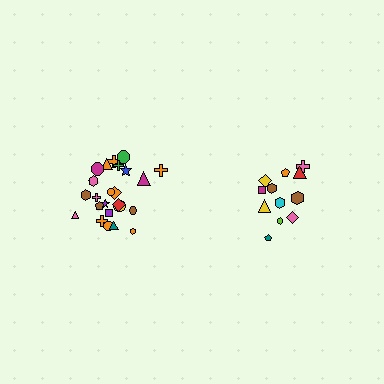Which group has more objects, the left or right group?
The left group.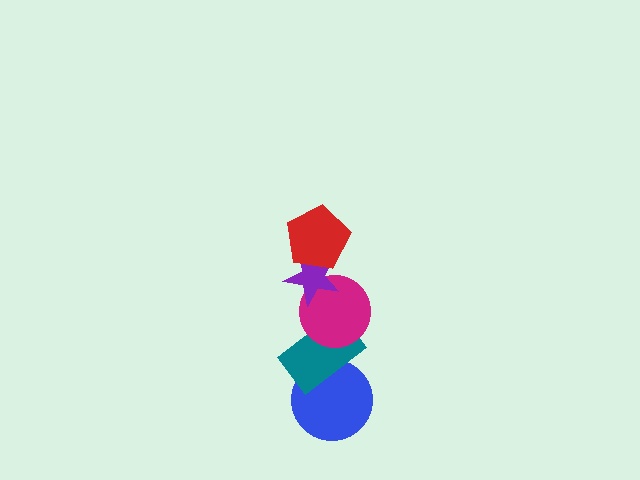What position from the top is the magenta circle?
The magenta circle is 3rd from the top.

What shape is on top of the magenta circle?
The purple star is on top of the magenta circle.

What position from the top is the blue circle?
The blue circle is 5th from the top.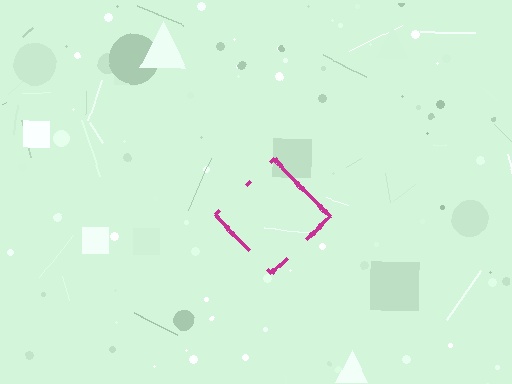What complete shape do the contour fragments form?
The contour fragments form a diamond.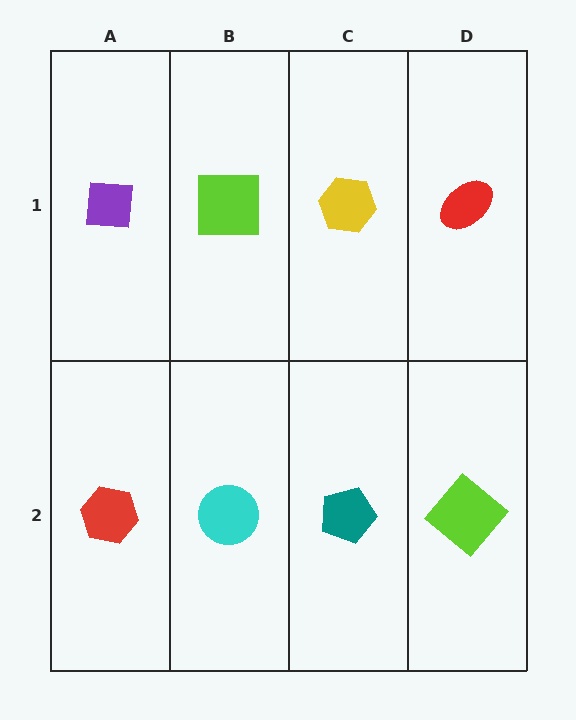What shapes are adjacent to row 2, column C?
A yellow hexagon (row 1, column C), a cyan circle (row 2, column B), a lime diamond (row 2, column D).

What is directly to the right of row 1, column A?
A lime square.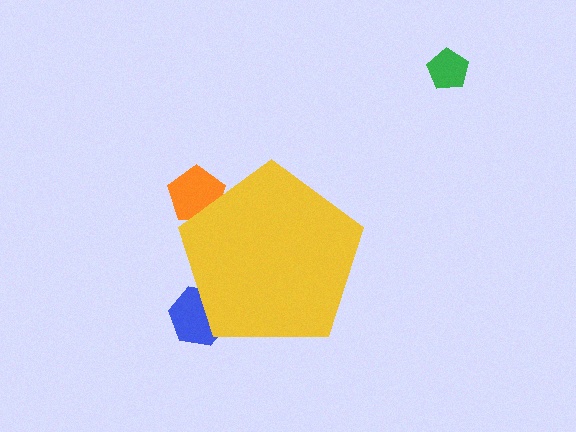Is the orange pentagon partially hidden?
Yes, the orange pentagon is partially hidden behind the yellow pentagon.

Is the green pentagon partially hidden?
No, the green pentagon is fully visible.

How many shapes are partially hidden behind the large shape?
2 shapes are partially hidden.